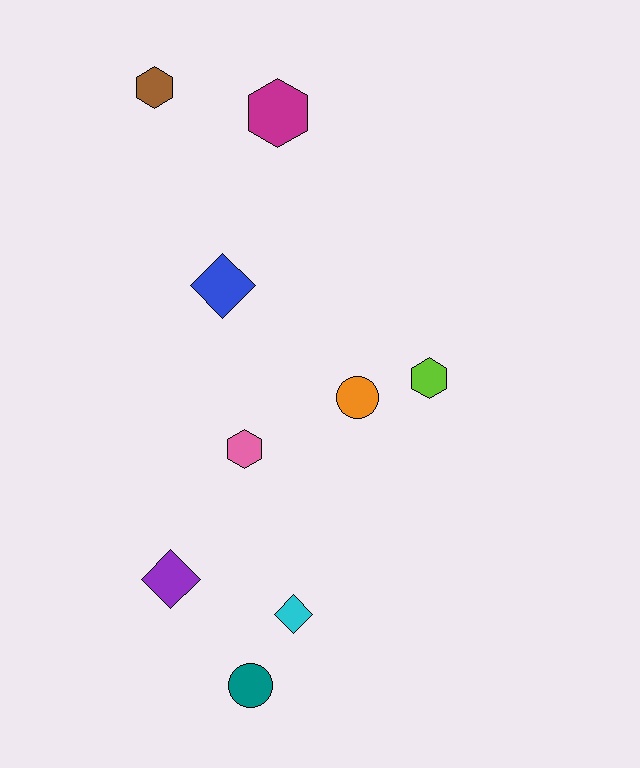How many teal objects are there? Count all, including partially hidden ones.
There is 1 teal object.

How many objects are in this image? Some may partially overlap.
There are 9 objects.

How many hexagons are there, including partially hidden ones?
There are 4 hexagons.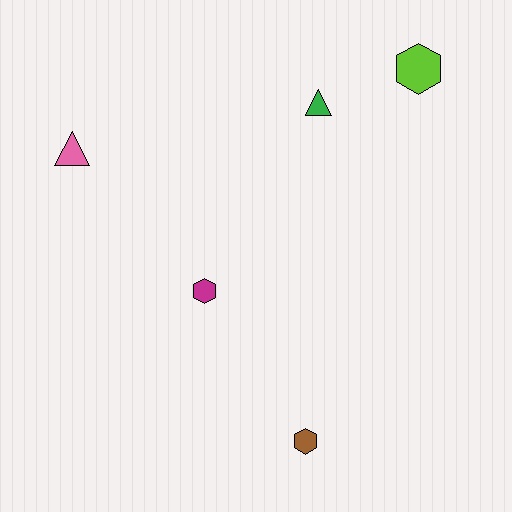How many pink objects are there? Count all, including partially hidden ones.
There is 1 pink object.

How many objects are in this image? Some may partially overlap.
There are 5 objects.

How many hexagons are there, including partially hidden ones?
There are 3 hexagons.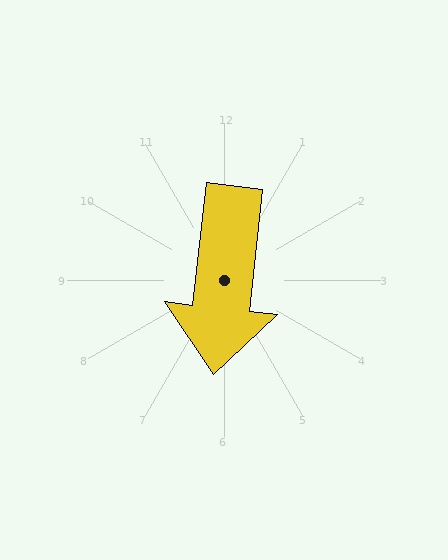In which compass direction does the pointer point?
South.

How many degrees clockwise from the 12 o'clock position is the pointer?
Approximately 186 degrees.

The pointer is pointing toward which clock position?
Roughly 6 o'clock.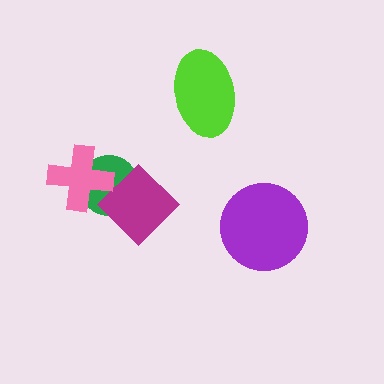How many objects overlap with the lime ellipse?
0 objects overlap with the lime ellipse.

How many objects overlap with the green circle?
2 objects overlap with the green circle.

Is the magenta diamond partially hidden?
Yes, it is partially covered by another shape.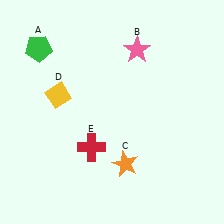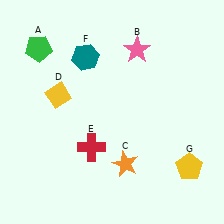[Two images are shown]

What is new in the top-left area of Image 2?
A teal hexagon (F) was added in the top-left area of Image 2.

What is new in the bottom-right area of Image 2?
A yellow pentagon (G) was added in the bottom-right area of Image 2.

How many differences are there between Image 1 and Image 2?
There are 2 differences between the two images.